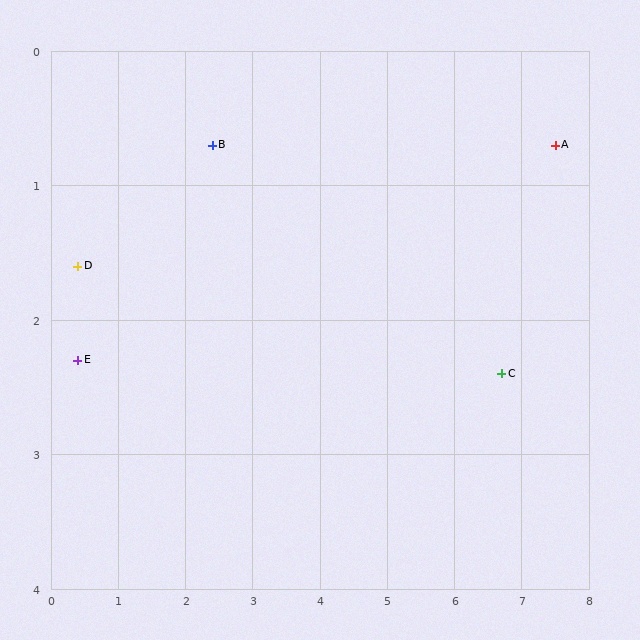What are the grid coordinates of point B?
Point B is at approximately (2.4, 0.7).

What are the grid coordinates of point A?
Point A is at approximately (7.5, 0.7).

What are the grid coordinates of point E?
Point E is at approximately (0.4, 2.3).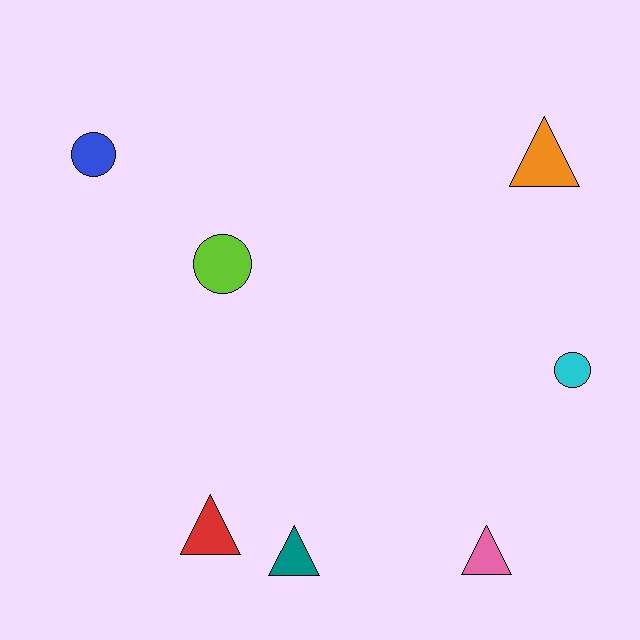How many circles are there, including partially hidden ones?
There are 3 circles.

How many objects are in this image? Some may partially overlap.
There are 7 objects.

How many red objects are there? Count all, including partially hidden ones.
There is 1 red object.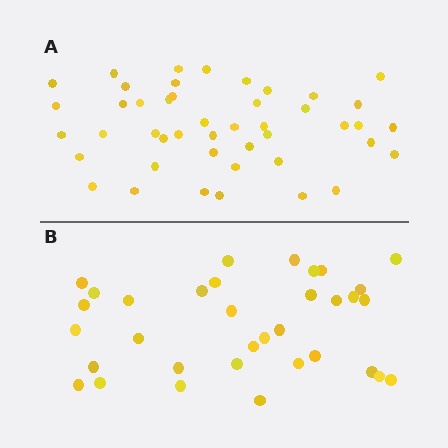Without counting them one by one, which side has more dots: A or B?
Region A (the top region) has more dots.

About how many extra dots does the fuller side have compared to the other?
Region A has roughly 12 or so more dots than region B.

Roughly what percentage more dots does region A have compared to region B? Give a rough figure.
About 30% more.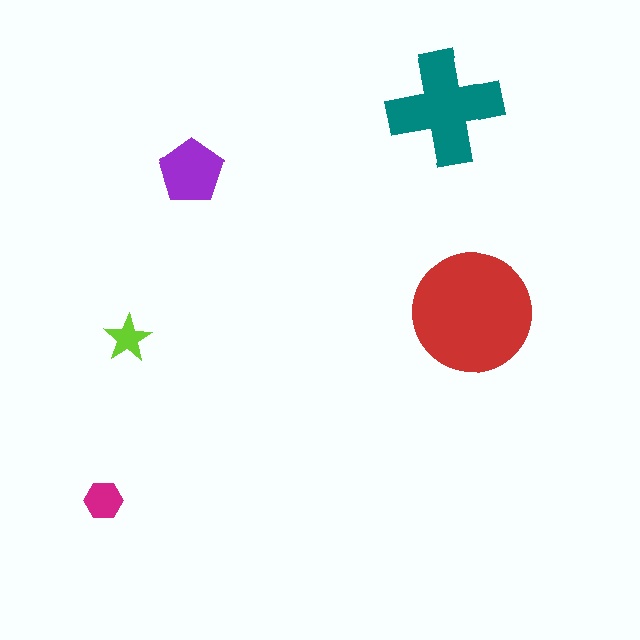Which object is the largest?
The red circle.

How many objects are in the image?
There are 5 objects in the image.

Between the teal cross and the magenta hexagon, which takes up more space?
The teal cross.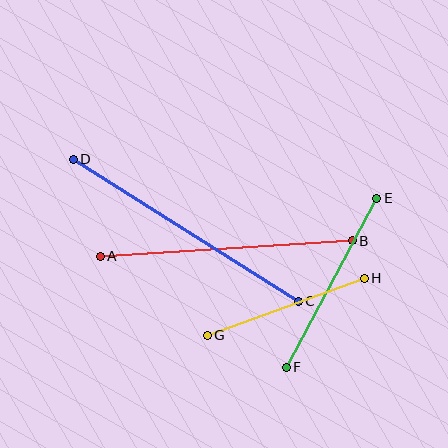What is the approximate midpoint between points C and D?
The midpoint is at approximately (186, 230) pixels.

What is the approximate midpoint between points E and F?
The midpoint is at approximately (331, 283) pixels.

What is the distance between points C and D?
The distance is approximately 266 pixels.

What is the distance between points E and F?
The distance is approximately 192 pixels.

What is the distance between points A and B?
The distance is approximately 253 pixels.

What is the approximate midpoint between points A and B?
The midpoint is at approximately (226, 249) pixels.